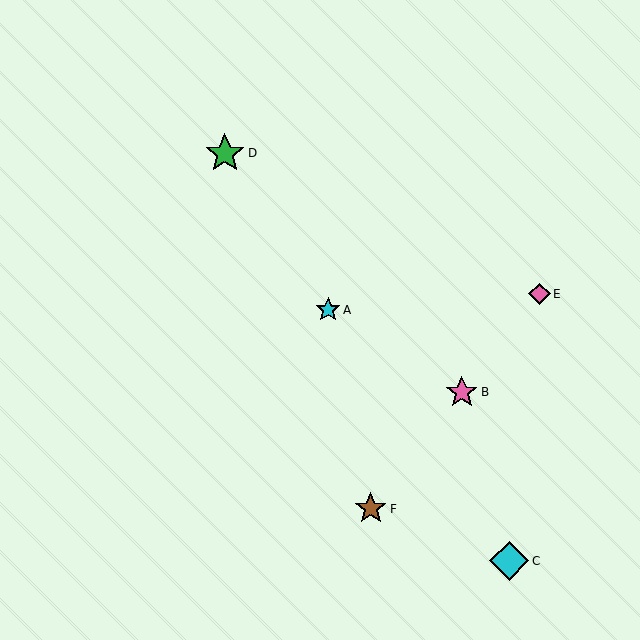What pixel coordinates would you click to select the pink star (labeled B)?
Click at (462, 393) to select the pink star B.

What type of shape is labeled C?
Shape C is a cyan diamond.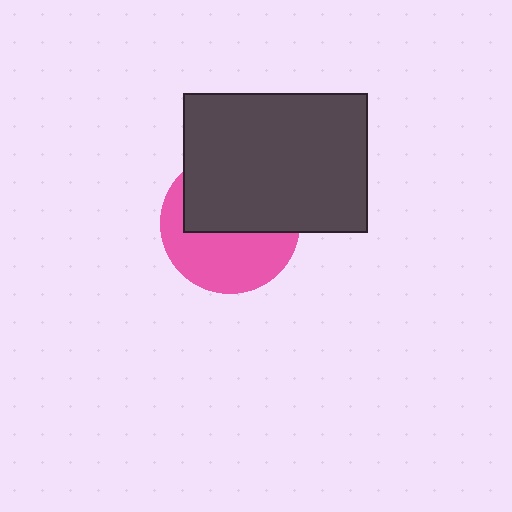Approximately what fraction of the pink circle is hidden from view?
Roughly 52% of the pink circle is hidden behind the dark gray rectangle.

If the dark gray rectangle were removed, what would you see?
You would see the complete pink circle.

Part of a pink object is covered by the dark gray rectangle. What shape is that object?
It is a circle.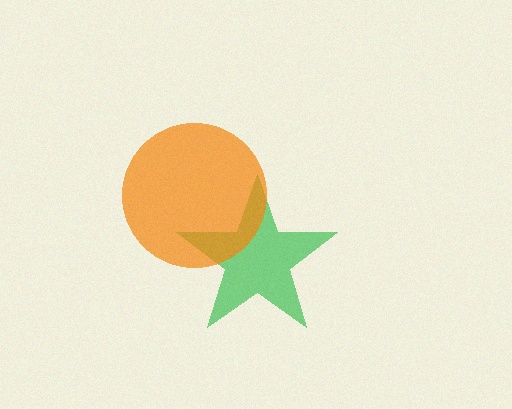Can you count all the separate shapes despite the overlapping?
Yes, there are 2 separate shapes.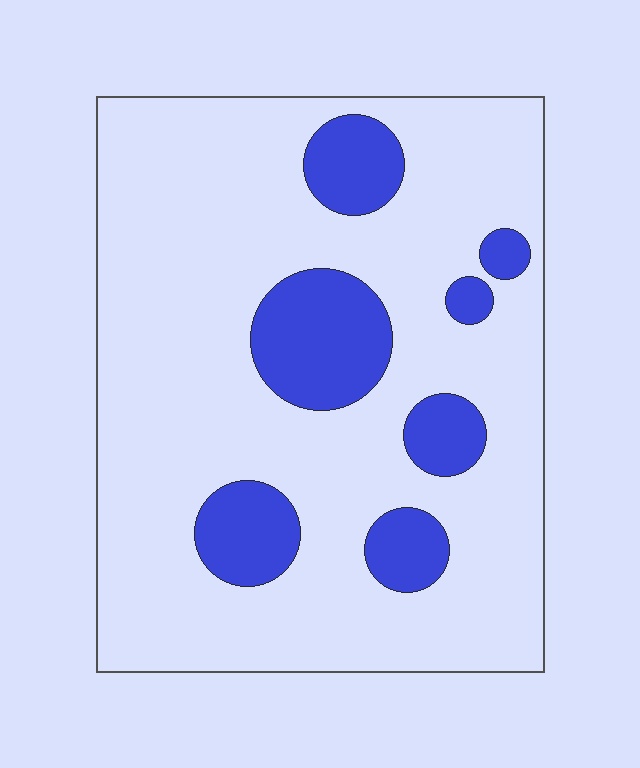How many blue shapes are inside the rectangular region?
7.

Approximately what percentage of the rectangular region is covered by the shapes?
Approximately 20%.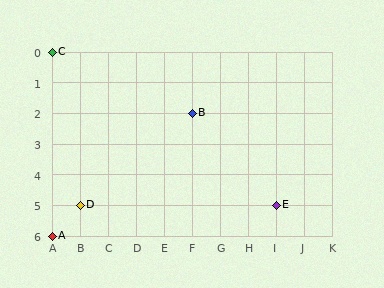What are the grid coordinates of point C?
Point C is at grid coordinates (A, 0).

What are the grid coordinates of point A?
Point A is at grid coordinates (A, 6).